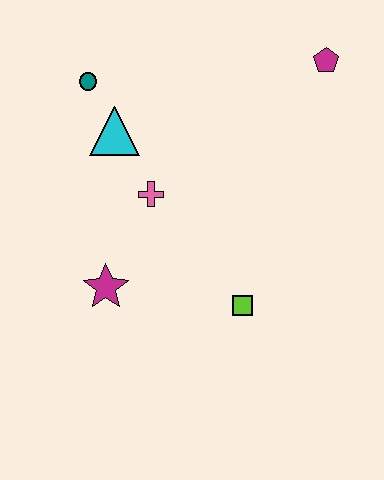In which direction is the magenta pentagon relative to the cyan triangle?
The magenta pentagon is to the right of the cyan triangle.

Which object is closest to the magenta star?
The pink cross is closest to the magenta star.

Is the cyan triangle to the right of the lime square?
No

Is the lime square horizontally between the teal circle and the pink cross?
No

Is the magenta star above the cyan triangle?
No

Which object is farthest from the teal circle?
The lime square is farthest from the teal circle.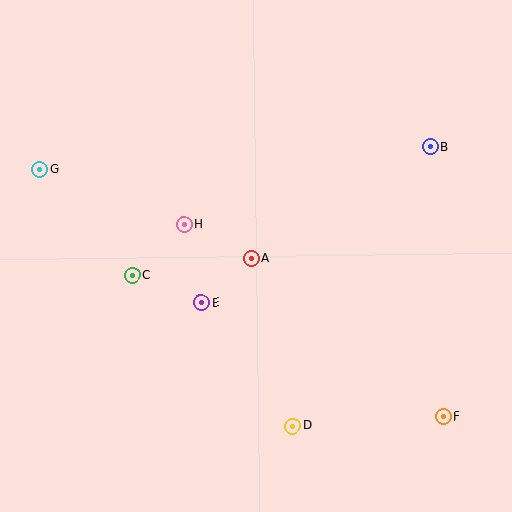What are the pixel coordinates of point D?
Point D is at (293, 426).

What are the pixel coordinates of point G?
Point G is at (40, 169).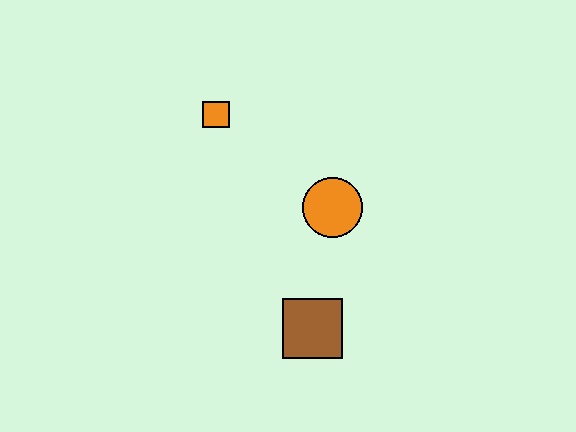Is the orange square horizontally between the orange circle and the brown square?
No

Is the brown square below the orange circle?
Yes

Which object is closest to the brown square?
The orange circle is closest to the brown square.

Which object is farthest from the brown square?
The orange square is farthest from the brown square.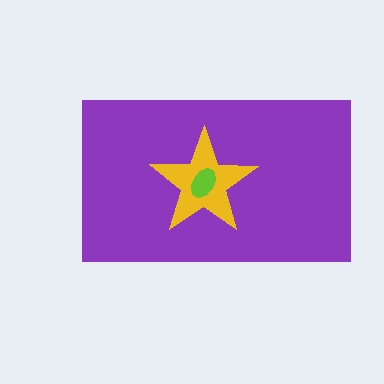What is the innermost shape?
The lime ellipse.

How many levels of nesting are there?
3.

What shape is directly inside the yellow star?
The lime ellipse.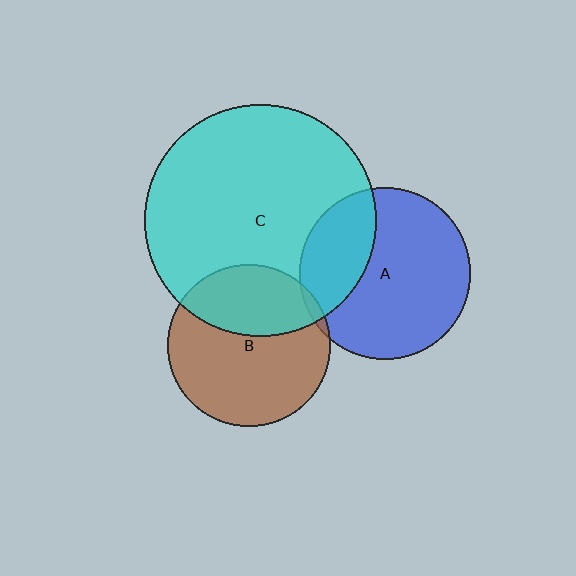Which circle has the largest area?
Circle C (cyan).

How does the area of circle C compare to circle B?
Approximately 2.0 times.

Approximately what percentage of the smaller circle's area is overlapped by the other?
Approximately 30%.